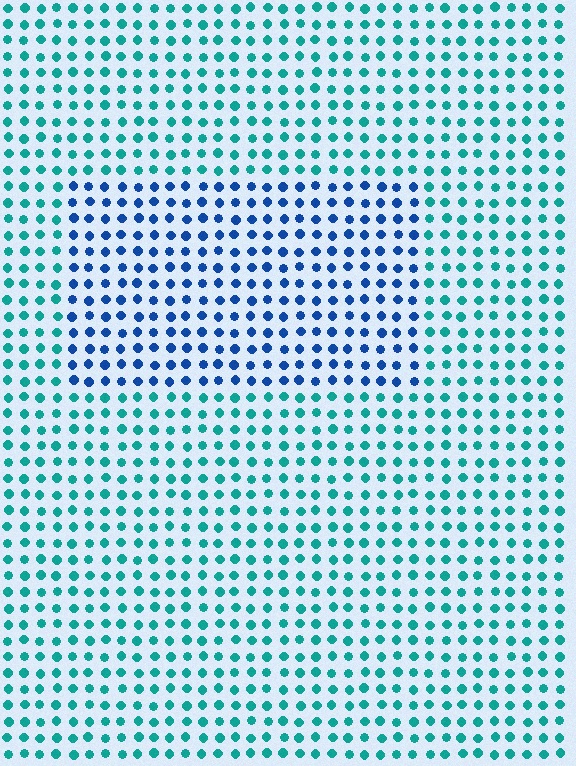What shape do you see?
I see a rectangle.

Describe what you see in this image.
The image is filled with small teal elements in a uniform arrangement. A rectangle-shaped region is visible where the elements are tinted to a slightly different hue, forming a subtle color boundary.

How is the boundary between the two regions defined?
The boundary is defined purely by a slight shift in hue (about 43 degrees). Spacing, size, and orientation are identical on both sides.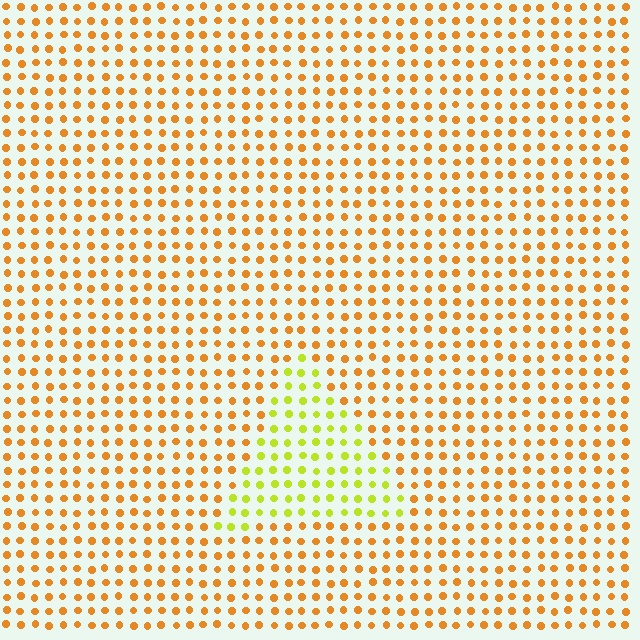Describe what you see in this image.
The image is filled with small orange elements in a uniform arrangement. A triangle-shaped region is visible where the elements are tinted to a slightly different hue, forming a subtle color boundary.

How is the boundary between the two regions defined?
The boundary is defined purely by a slight shift in hue (about 44 degrees). Spacing, size, and orientation are identical on both sides.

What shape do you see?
I see a triangle.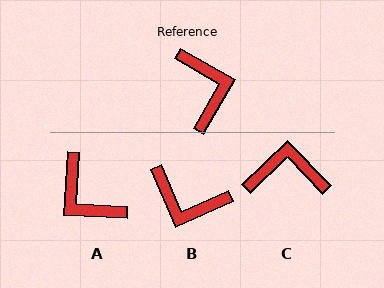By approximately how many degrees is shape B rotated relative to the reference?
Approximately 127 degrees clockwise.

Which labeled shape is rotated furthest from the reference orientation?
A, about 154 degrees away.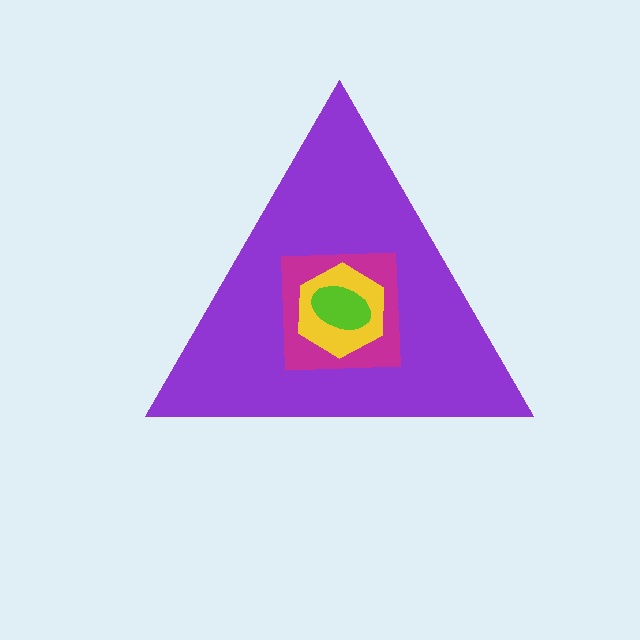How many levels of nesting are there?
4.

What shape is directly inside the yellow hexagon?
The lime ellipse.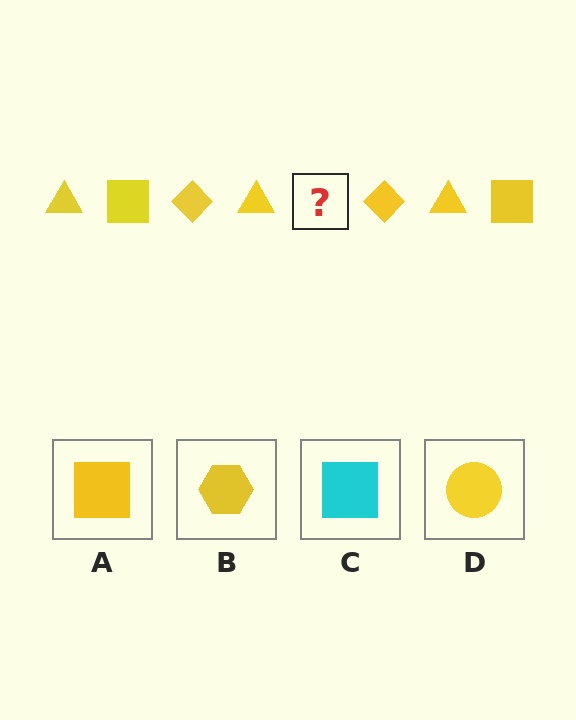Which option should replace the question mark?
Option A.